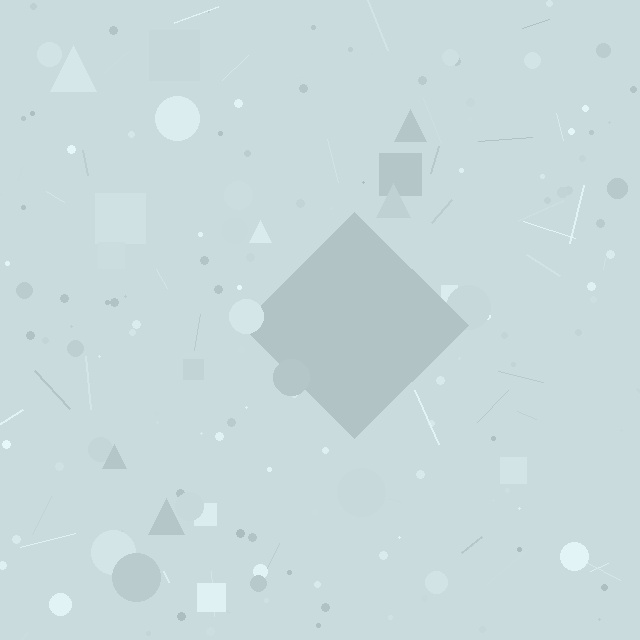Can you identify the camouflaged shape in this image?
The camouflaged shape is a diamond.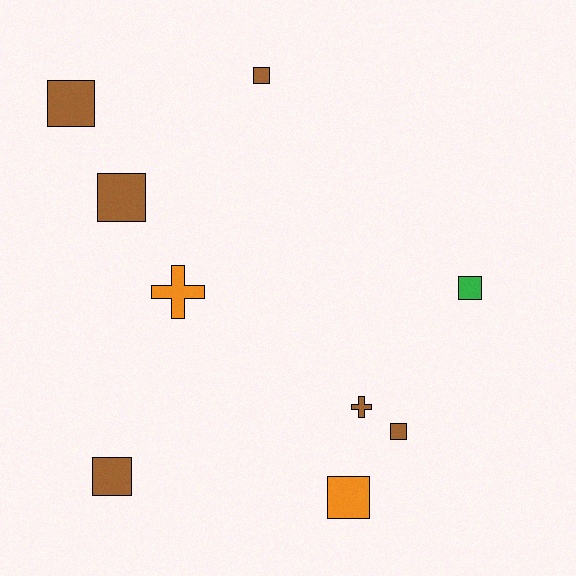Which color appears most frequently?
Brown, with 6 objects.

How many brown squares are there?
There are 5 brown squares.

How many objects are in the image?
There are 9 objects.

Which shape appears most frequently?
Square, with 7 objects.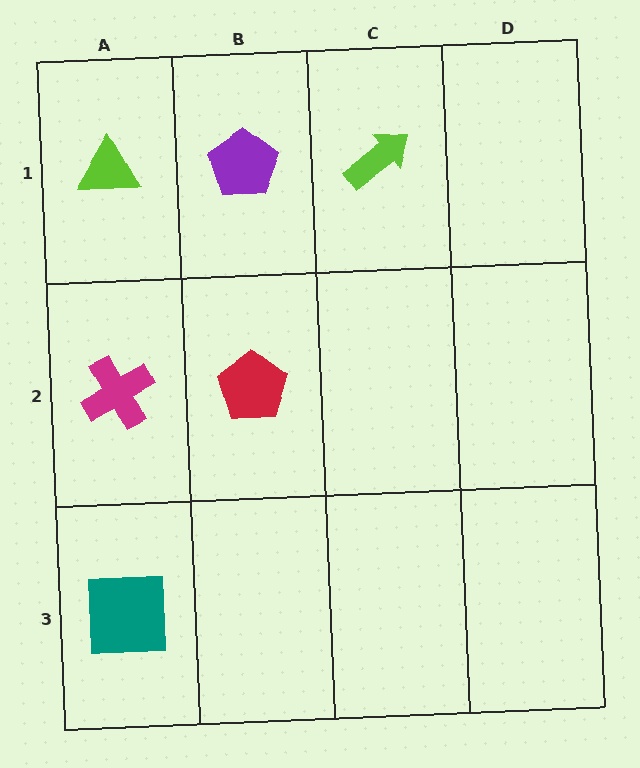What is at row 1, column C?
A lime arrow.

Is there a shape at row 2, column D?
No, that cell is empty.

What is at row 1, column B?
A purple pentagon.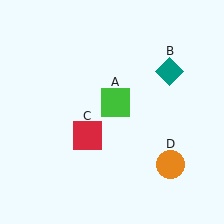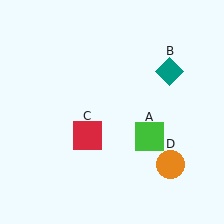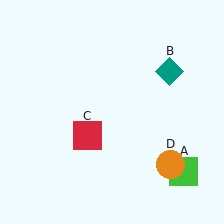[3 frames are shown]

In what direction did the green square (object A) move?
The green square (object A) moved down and to the right.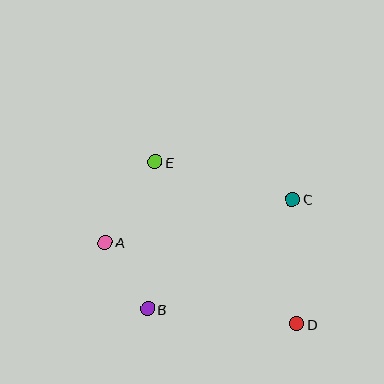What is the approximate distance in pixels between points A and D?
The distance between A and D is approximately 208 pixels.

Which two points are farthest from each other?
Points D and E are farthest from each other.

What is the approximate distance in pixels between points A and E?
The distance between A and E is approximately 95 pixels.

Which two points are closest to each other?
Points A and B are closest to each other.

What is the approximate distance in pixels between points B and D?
The distance between B and D is approximately 150 pixels.